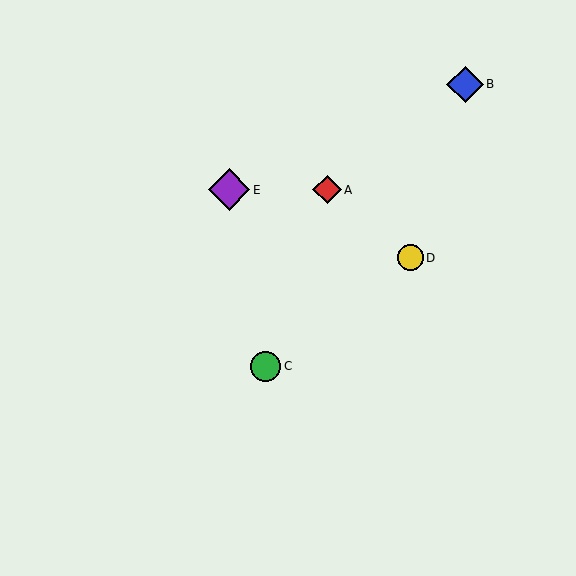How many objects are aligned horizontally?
2 objects (A, E) are aligned horizontally.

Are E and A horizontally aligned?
Yes, both are at y≈190.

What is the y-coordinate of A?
Object A is at y≈190.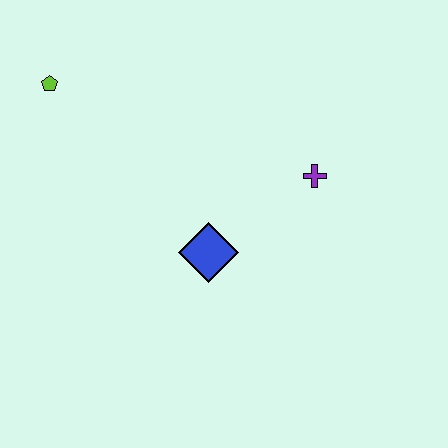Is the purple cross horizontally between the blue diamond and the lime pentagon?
No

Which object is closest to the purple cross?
The blue diamond is closest to the purple cross.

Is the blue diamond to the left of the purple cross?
Yes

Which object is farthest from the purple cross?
The lime pentagon is farthest from the purple cross.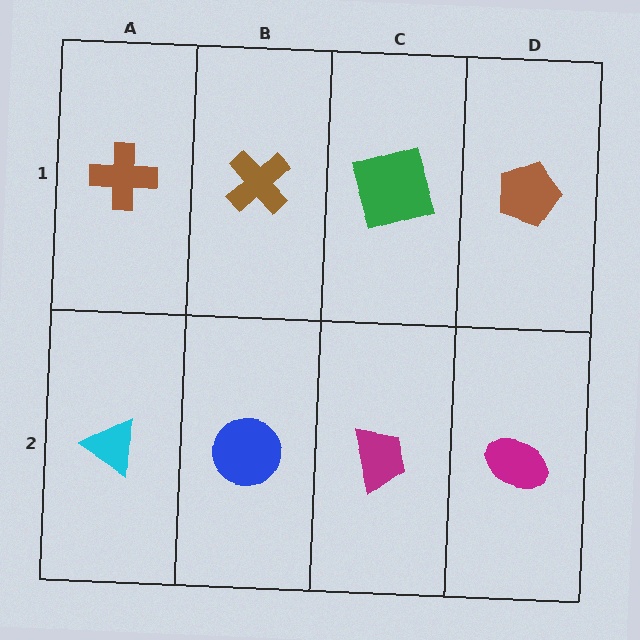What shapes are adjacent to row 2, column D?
A brown pentagon (row 1, column D), a magenta trapezoid (row 2, column C).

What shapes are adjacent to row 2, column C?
A green square (row 1, column C), a blue circle (row 2, column B), a magenta ellipse (row 2, column D).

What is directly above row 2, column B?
A brown cross.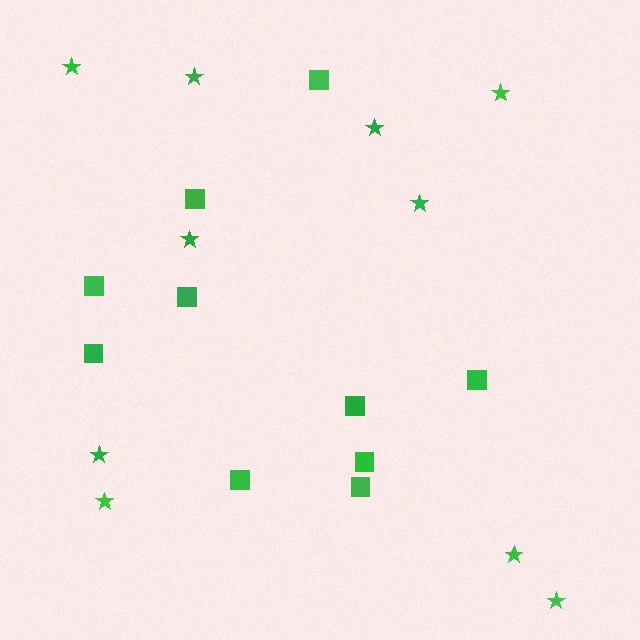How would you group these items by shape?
There are 2 groups: one group of stars (10) and one group of squares (10).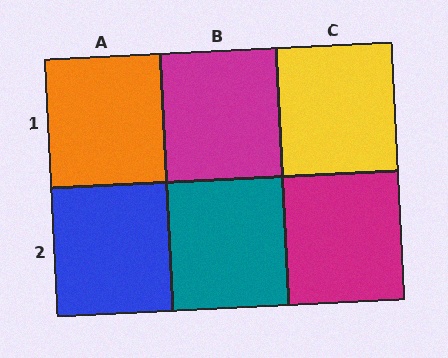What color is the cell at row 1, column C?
Yellow.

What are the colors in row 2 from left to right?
Blue, teal, magenta.